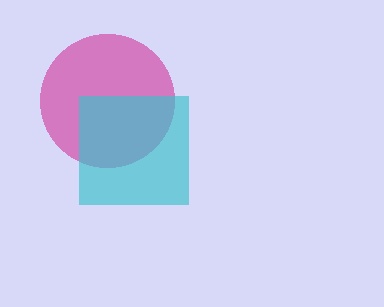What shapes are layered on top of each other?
The layered shapes are: a magenta circle, a cyan square.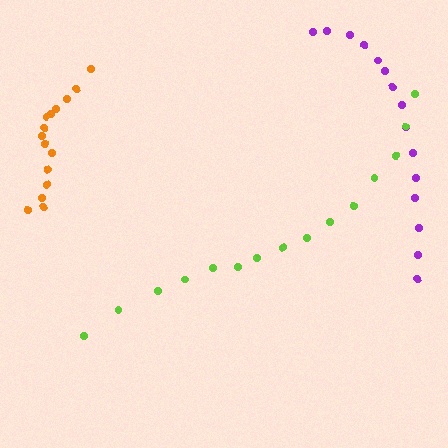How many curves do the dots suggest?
There are 3 distinct paths.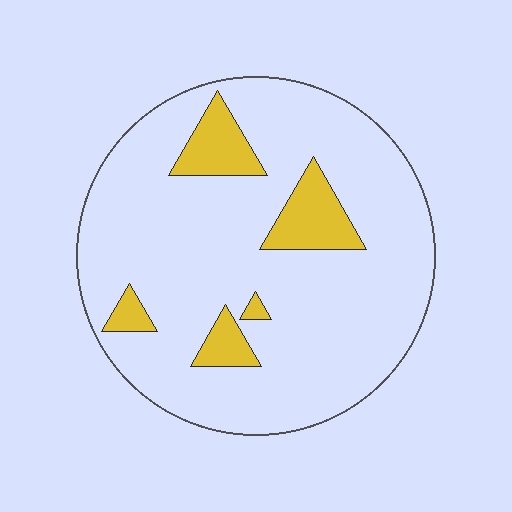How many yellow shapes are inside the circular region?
5.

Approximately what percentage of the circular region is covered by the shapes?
Approximately 15%.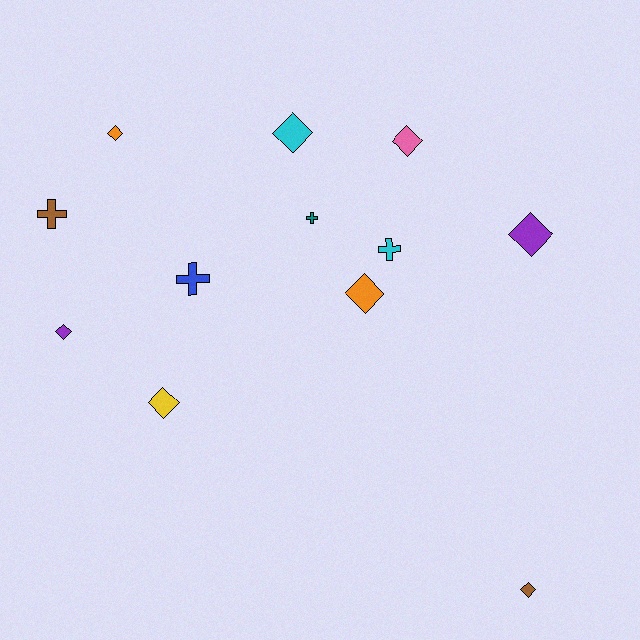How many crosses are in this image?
There are 4 crosses.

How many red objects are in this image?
There are no red objects.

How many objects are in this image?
There are 12 objects.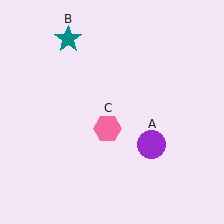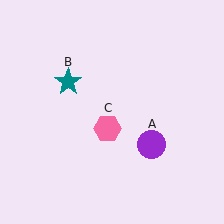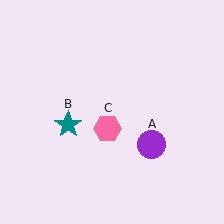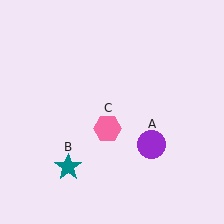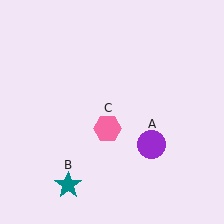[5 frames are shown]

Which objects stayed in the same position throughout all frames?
Purple circle (object A) and pink hexagon (object C) remained stationary.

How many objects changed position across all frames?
1 object changed position: teal star (object B).